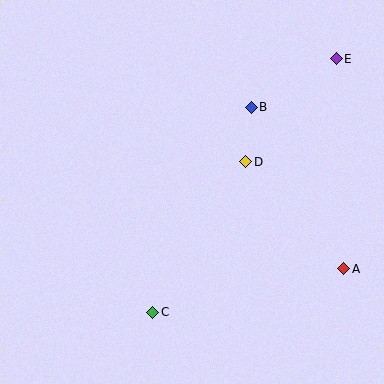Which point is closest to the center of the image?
Point D at (246, 162) is closest to the center.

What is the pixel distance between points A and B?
The distance between A and B is 186 pixels.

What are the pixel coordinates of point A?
Point A is at (344, 269).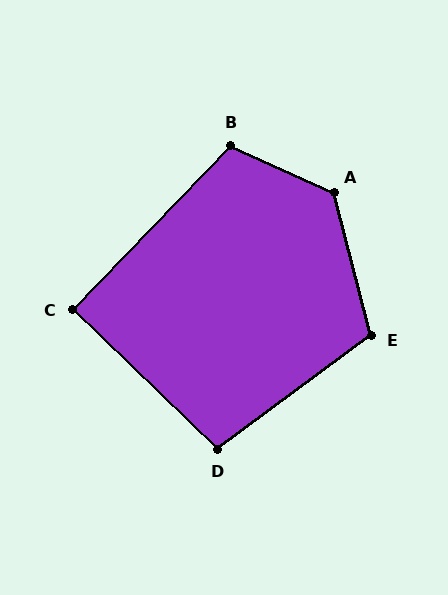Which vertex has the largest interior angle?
A, at approximately 129 degrees.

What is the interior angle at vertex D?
Approximately 99 degrees (obtuse).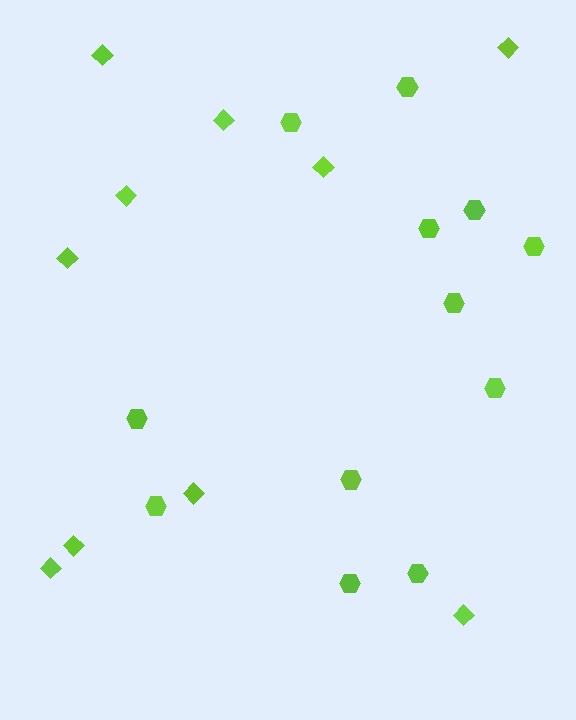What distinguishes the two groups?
There are 2 groups: one group of hexagons (12) and one group of diamonds (10).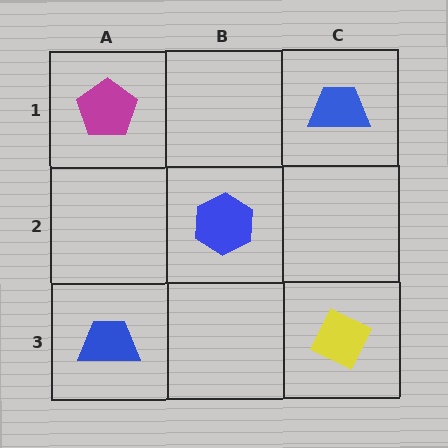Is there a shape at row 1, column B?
No, that cell is empty.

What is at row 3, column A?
A blue trapezoid.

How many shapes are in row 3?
2 shapes.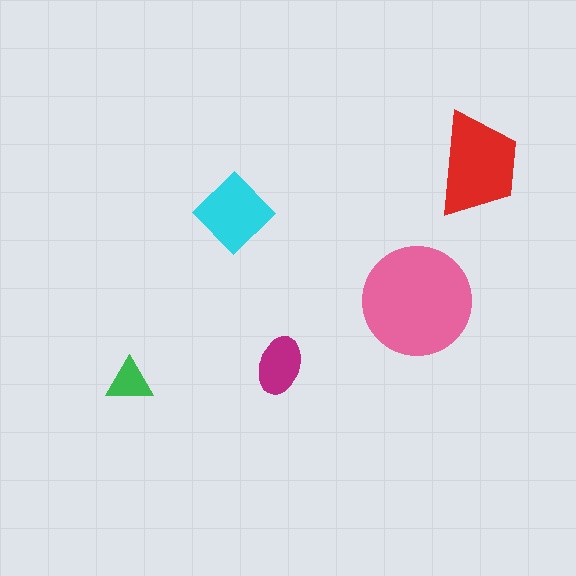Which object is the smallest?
The green triangle.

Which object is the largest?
The pink circle.